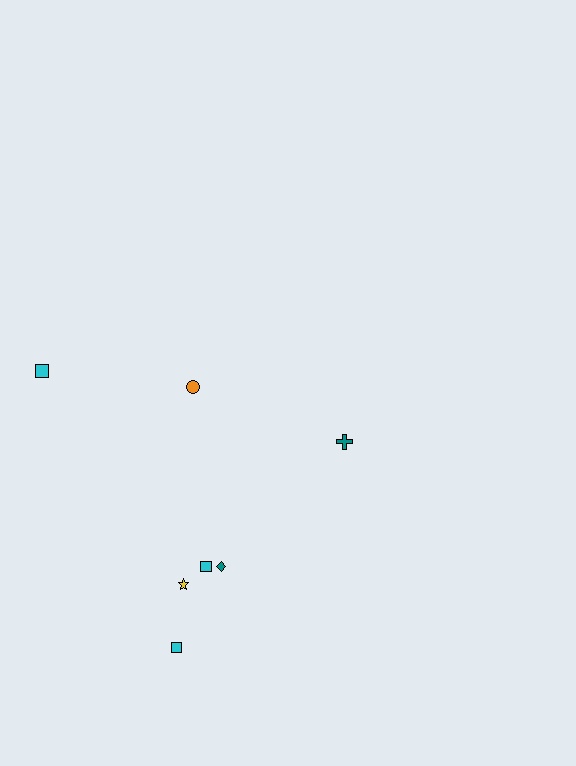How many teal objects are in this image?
There are 2 teal objects.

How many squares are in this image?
There are 3 squares.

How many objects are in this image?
There are 7 objects.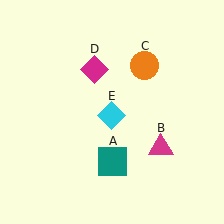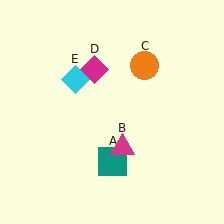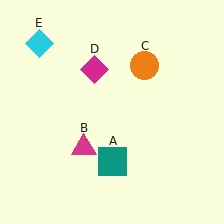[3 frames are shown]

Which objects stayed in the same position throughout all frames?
Teal square (object A) and orange circle (object C) and magenta diamond (object D) remained stationary.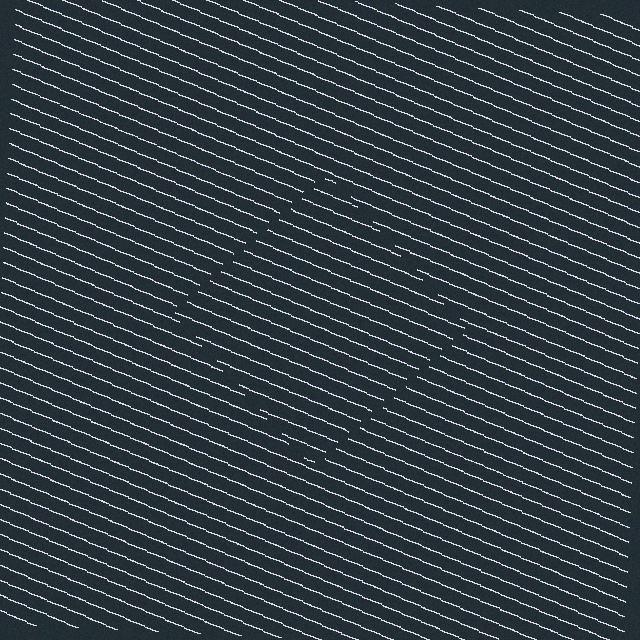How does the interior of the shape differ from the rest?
The interior of the shape contains the same grating, shifted by half a period — the contour is defined by the phase discontinuity where line-ends from the inner and outer gratings abut.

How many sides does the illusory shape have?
4 sides — the line-ends trace a square.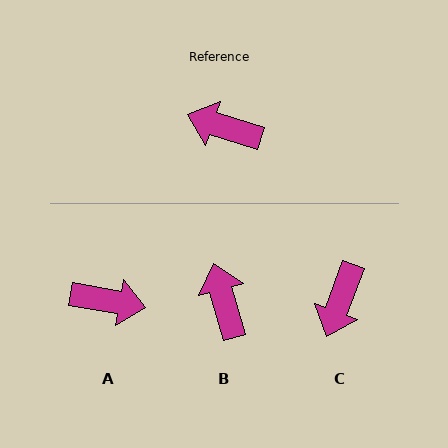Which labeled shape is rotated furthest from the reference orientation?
A, about 172 degrees away.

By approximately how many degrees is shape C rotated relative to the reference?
Approximately 87 degrees counter-clockwise.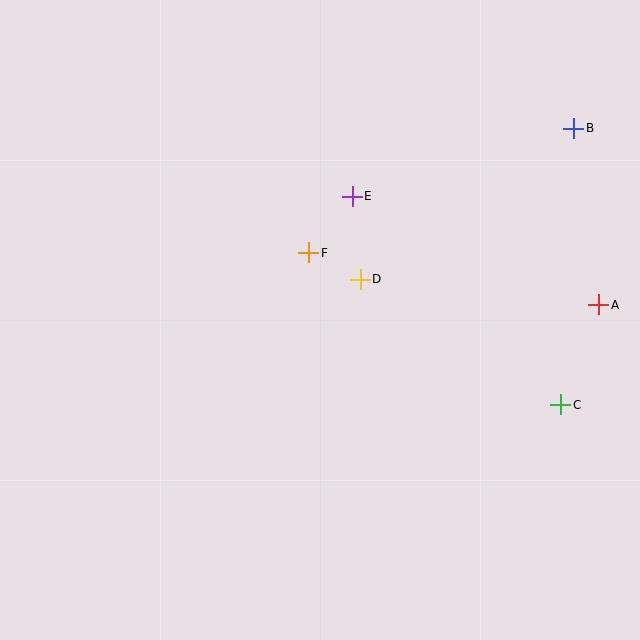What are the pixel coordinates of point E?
Point E is at (352, 196).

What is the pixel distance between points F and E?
The distance between F and E is 72 pixels.